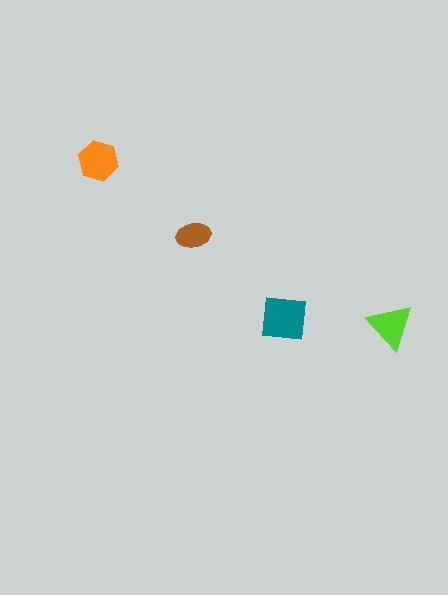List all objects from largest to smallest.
The teal square, the orange hexagon, the lime triangle, the brown ellipse.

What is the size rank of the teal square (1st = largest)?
1st.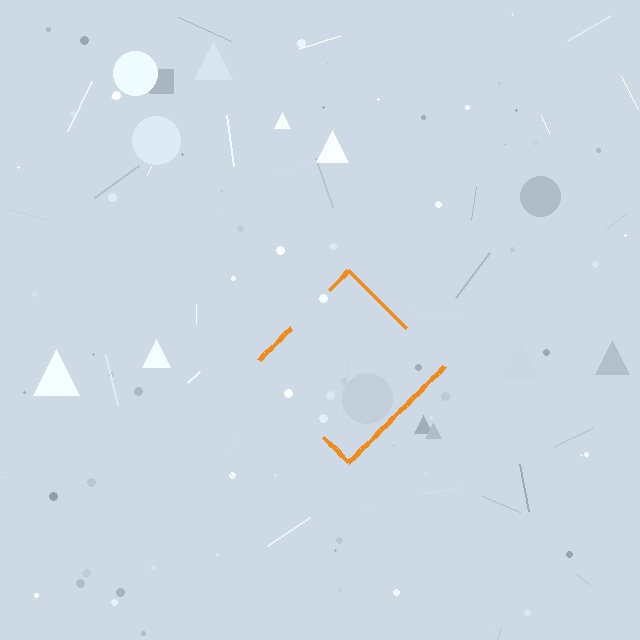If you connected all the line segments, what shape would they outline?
They would outline a diamond.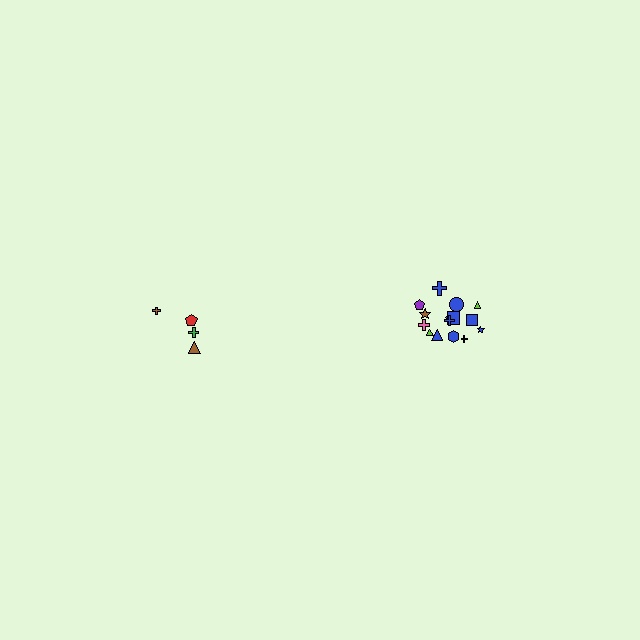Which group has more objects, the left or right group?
The right group.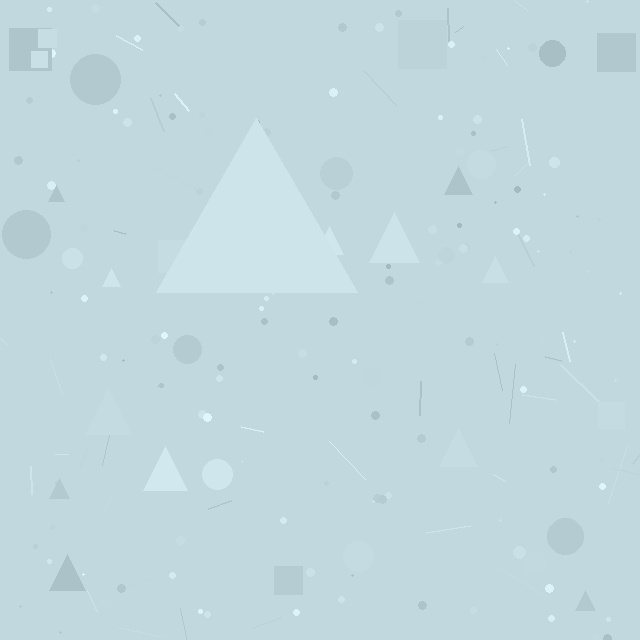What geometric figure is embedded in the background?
A triangle is embedded in the background.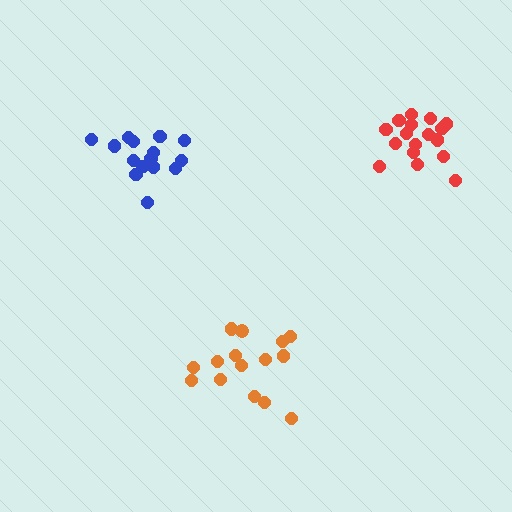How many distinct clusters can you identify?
There are 3 distinct clusters.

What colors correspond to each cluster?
The clusters are colored: orange, blue, red.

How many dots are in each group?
Group 1: 15 dots, Group 2: 15 dots, Group 3: 17 dots (47 total).